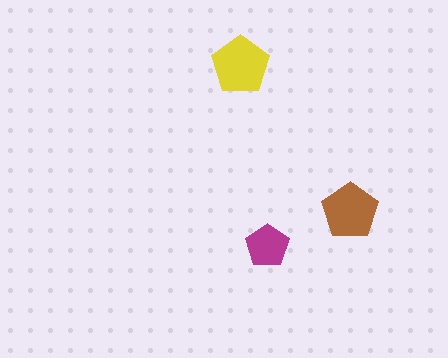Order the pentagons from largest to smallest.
the yellow one, the brown one, the magenta one.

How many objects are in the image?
There are 3 objects in the image.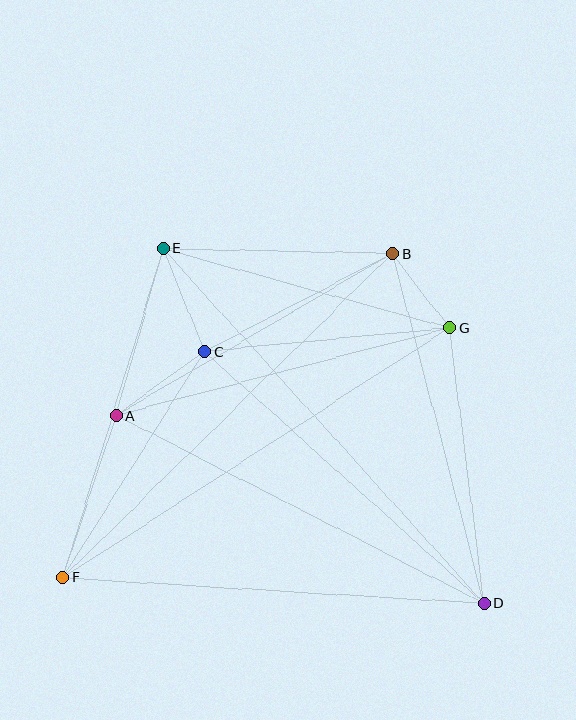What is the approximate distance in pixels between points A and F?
The distance between A and F is approximately 170 pixels.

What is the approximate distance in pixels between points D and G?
The distance between D and G is approximately 277 pixels.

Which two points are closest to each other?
Points B and G are closest to each other.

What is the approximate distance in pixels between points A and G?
The distance between A and G is approximately 344 pixels.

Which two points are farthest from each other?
Points D and E are farthest from each other.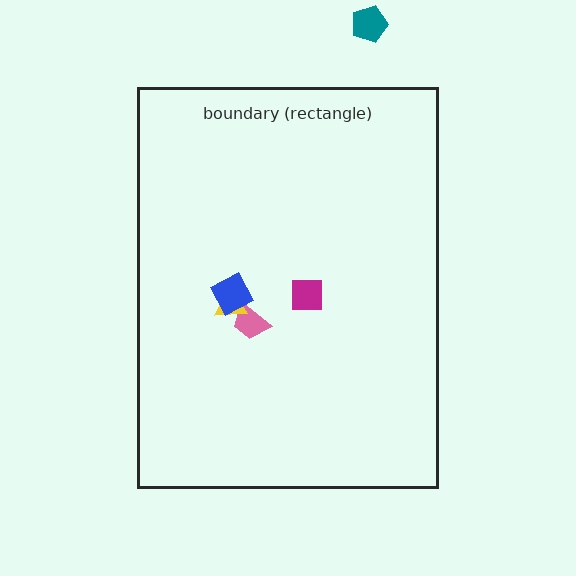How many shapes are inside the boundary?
4 inside, 1 outside.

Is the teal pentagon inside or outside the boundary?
Outside.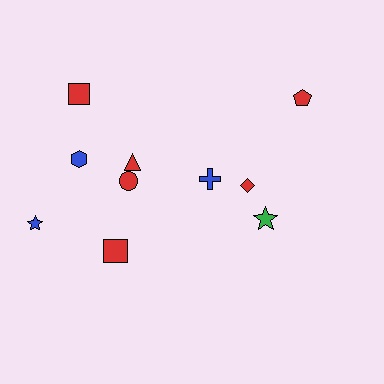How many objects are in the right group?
There are 4 objects.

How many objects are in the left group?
There are 6 objects.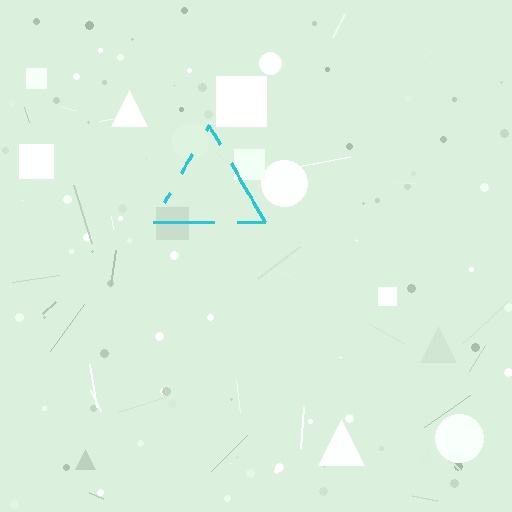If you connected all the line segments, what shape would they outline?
They would outline a triangle.